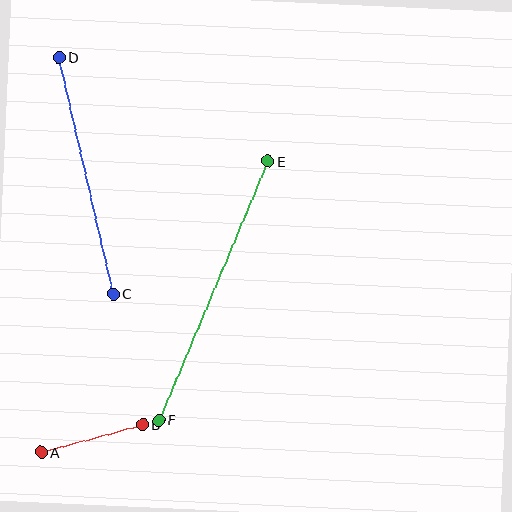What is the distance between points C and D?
The distance is approximately 243 pixels.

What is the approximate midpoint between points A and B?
The midpoint is at approximately (92, 438) pixels.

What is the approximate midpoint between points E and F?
The midpoint is at approximately (213, 291) pixels.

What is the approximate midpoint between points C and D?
The midpoint is at approximately (86, 176) pixels.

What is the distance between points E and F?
The distance is approximately 281 pixels.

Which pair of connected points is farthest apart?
Points E and F are farthest apart.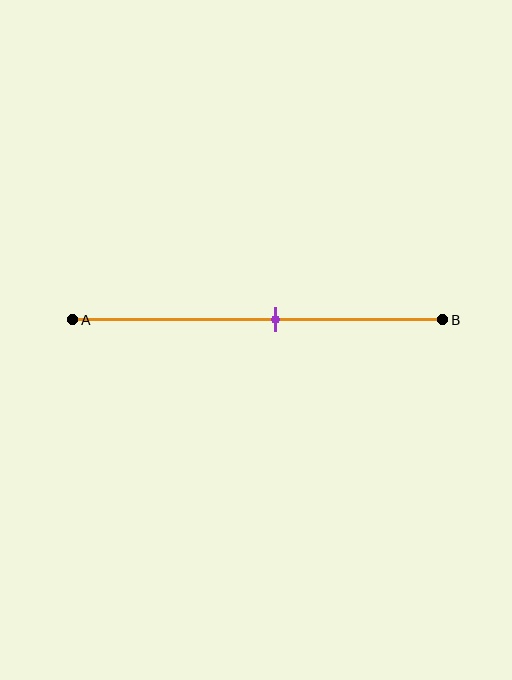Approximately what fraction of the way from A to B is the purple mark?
The purple mark is approximately 55% of the way from A to B.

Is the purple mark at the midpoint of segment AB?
No, the mark is at about 55% from A, not at the 50% midpoint.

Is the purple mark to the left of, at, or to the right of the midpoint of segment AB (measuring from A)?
The purple mark is to the right of the midpoint of segment AB.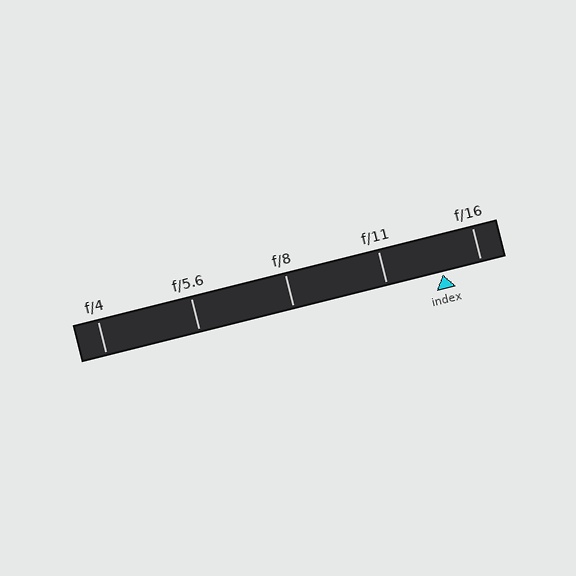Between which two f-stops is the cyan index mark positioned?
The index mark is between f/11 and f/16.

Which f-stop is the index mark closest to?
The index mark is closest to f/16.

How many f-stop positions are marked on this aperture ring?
There are 5 f-stop positions marked.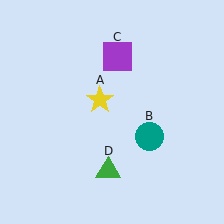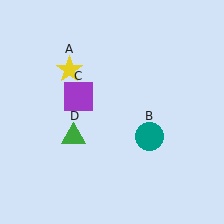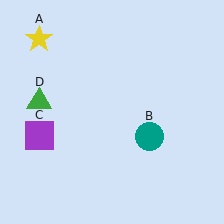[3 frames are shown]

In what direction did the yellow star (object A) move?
The yellow star (object A) moved up and to the left.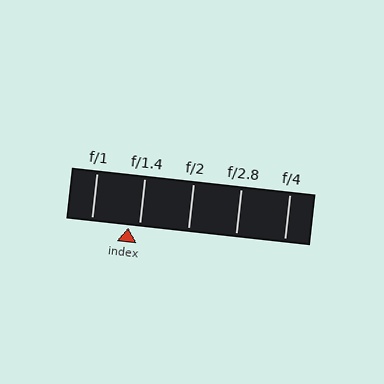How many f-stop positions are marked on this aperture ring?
There are 5 f-stop positions marked.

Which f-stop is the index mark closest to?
The index mark is closest to f/1.4.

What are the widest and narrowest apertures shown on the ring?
The widest aperture shown is f/1 and the narrowest is f/4.